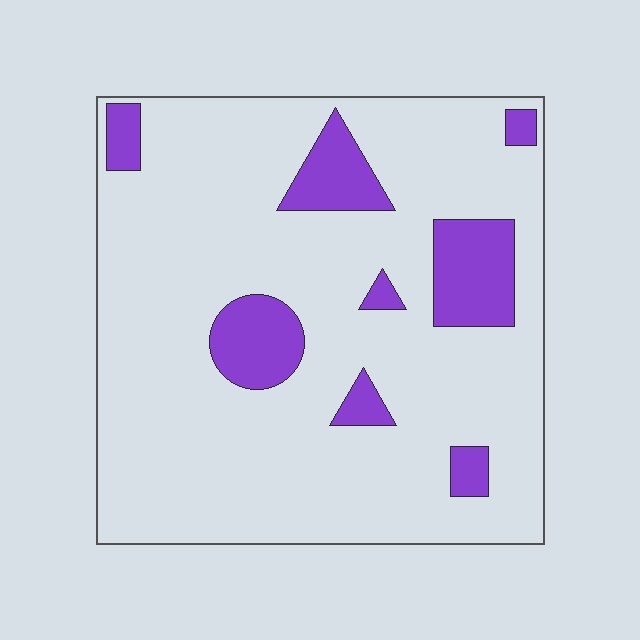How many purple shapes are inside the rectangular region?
8.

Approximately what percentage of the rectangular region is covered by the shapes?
Approximately 15%.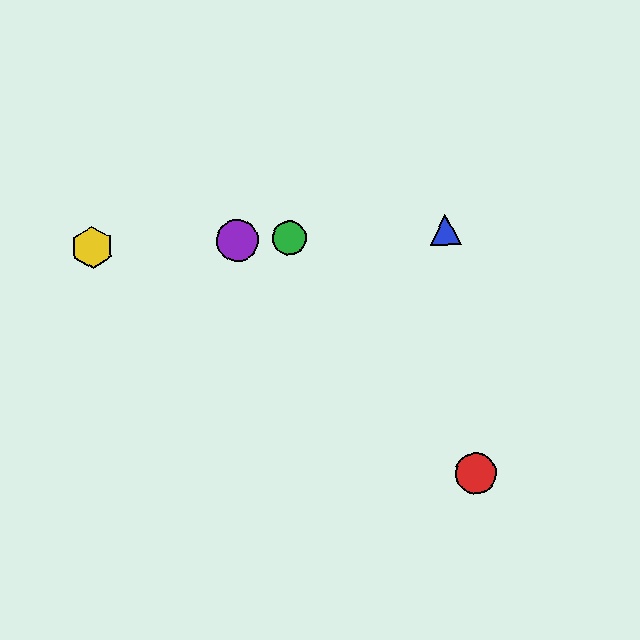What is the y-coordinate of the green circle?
The green circle is at y≈238.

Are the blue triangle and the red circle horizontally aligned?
No, the blue triangle is at y≈230 and the red circle is at y≈473.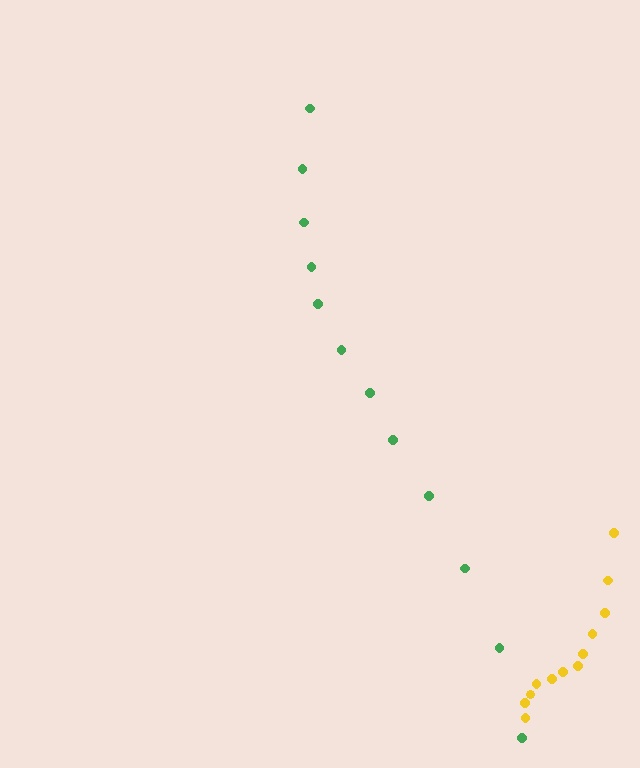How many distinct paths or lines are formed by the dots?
There are 2 distinct paths.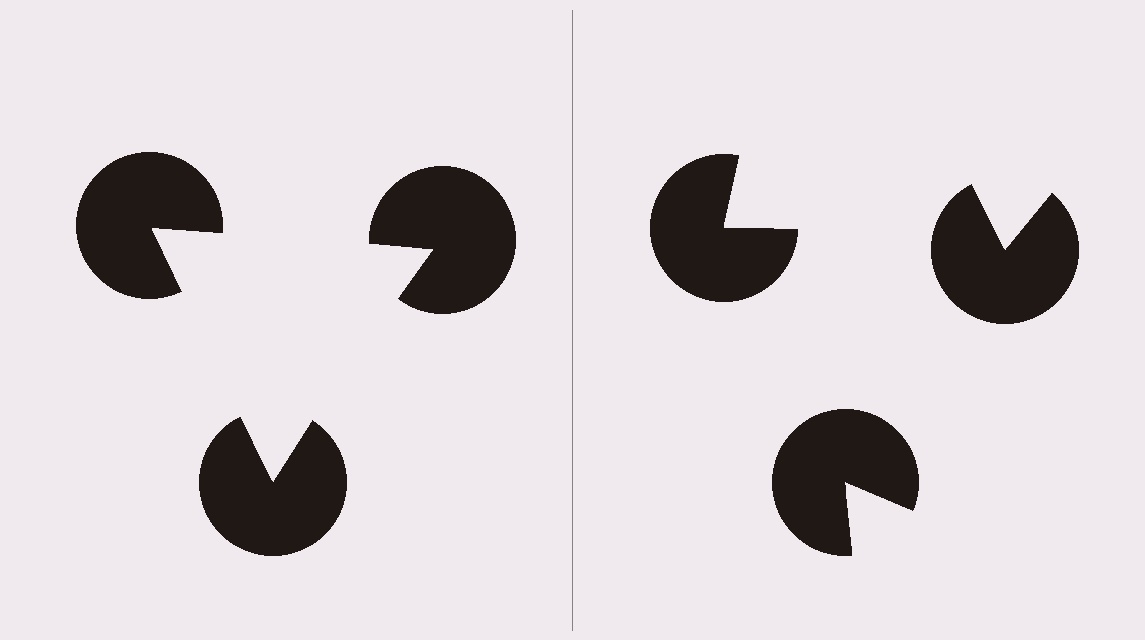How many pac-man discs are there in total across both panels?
6 — 3 on each side.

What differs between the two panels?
The pac-man discs are positioned identically on both sides; only the wedge orientations differ. On the left they align to a triangle; on the right they are misaligned.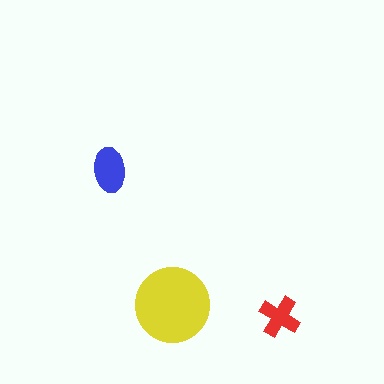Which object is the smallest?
The red cross.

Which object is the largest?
The yellow circle.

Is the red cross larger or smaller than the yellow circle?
Smaller.